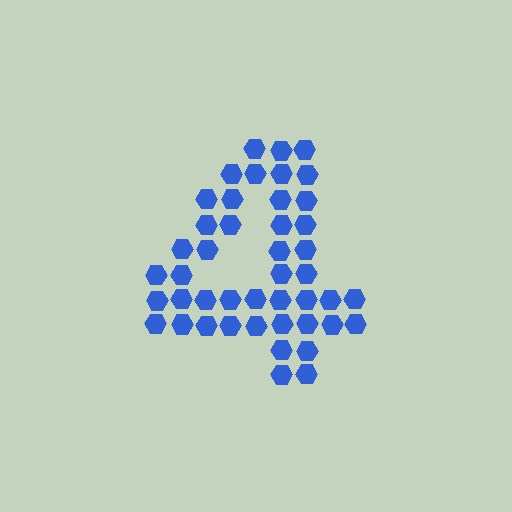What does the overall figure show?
The overall figure shows the digit 4.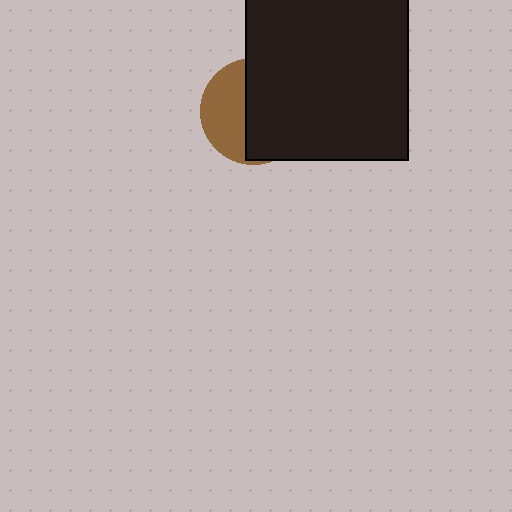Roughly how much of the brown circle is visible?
A small part of it is visible (roughly 41%).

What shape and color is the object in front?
The object in front is a black square.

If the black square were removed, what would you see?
You would see the complete brown circle.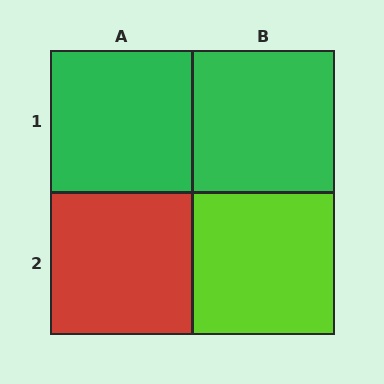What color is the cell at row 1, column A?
Green.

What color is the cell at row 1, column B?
Green.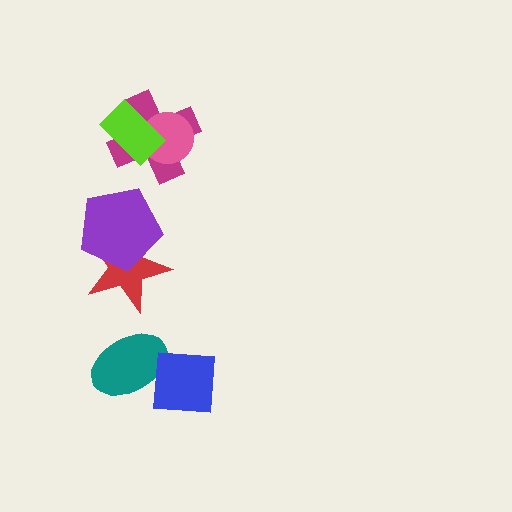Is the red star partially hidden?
Yes, it is partially covered by another shape.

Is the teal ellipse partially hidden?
Yes, it is partially covered by another shape.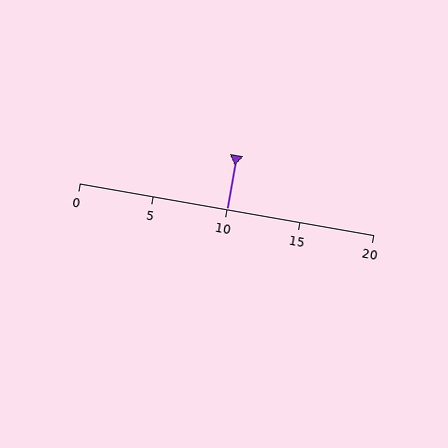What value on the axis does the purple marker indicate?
The marker indicates approximately 10.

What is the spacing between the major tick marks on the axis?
The major ticks are spaced 5 apart.